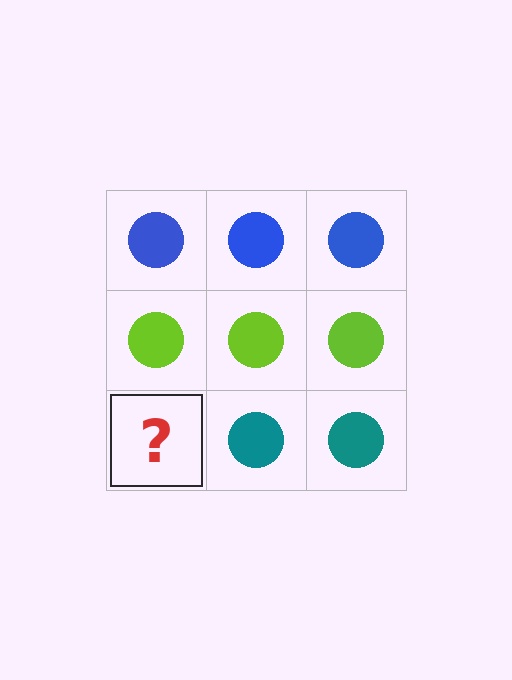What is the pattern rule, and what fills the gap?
The rule is that each row has a consistent color. The gap should be filled with a teal circle.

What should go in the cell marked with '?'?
The missing cell should contain a teal circle.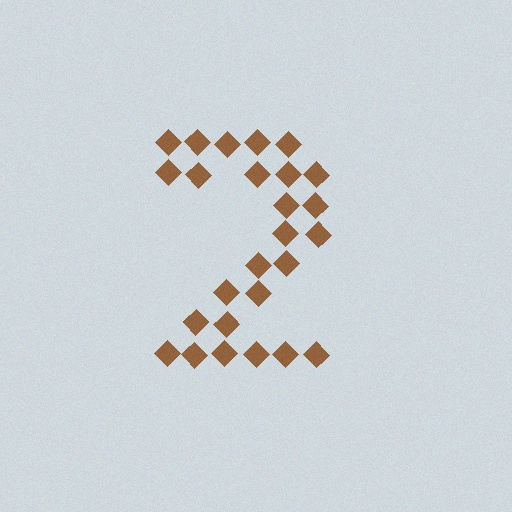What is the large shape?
The large shape is the digit 2.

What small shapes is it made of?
It is made of small diamonds.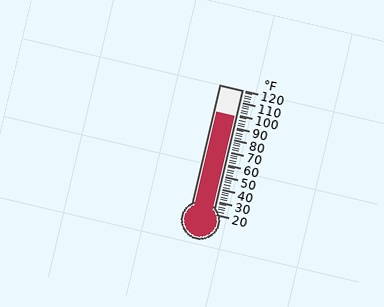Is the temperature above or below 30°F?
The temperature is above 30°F.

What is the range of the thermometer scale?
The thermometer scale ranges from 20°F to 120°F.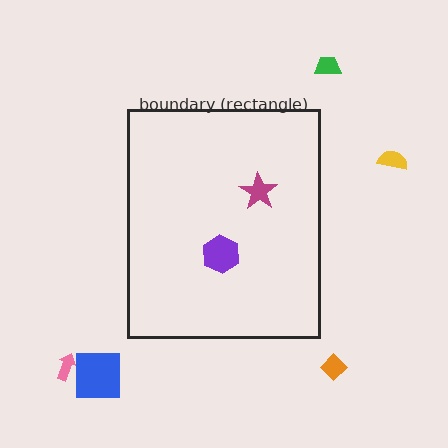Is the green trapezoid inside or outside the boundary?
Outside.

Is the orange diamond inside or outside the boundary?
Outside.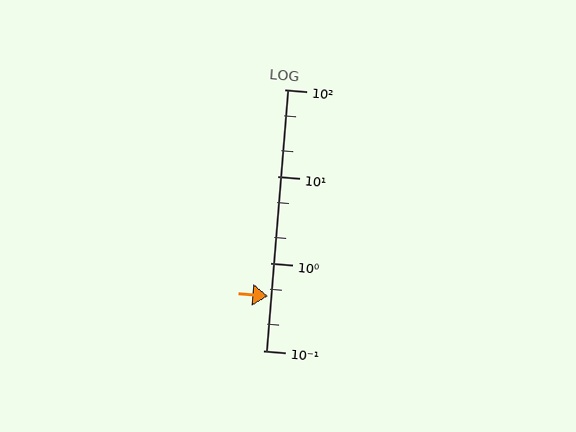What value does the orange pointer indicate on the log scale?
The pointer indicates approximately 0.42.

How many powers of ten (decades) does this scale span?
The scale spans 3 decades, from 0.1 to 100.